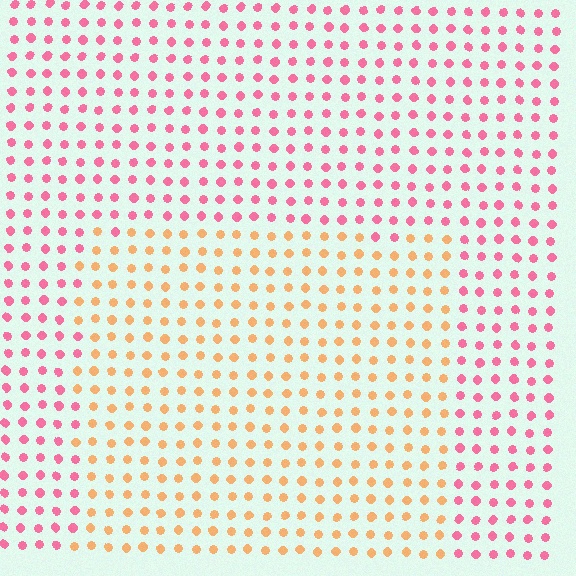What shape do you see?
I see a rectangle.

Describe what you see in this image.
The image is filled with small pink elements in a uniform arrangement. A rectangle-shaped region is visible where the elements are tinted to a slightly different hue, forming a subtle color boundary.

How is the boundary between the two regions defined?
The boundary is defined purely by a slight shift in hue (about 51 degrees). Spacing, size, and orientation are identical on both sides.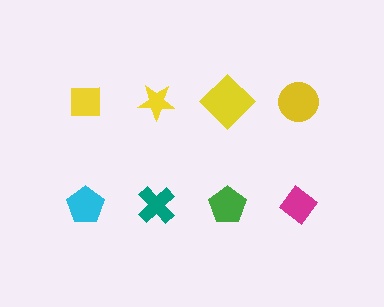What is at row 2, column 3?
A green pentagon.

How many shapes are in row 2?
4 shapes.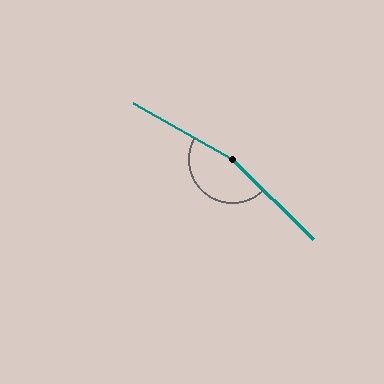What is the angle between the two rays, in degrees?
Approximately 165 degrees.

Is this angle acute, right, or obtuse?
It is obtuse.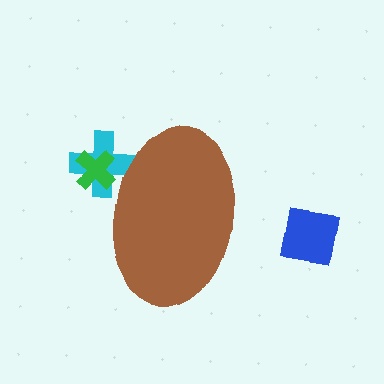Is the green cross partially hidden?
Yes, the green cross is partially hidden behind the brown ellipse.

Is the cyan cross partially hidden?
Yes, the cyan cross is partially hidden behind the brown ellipse.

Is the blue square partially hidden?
No, the blue square is fully visible.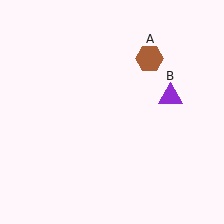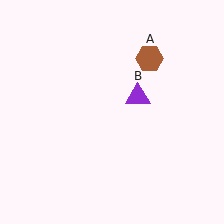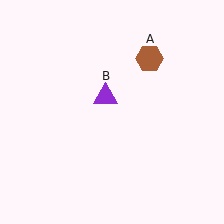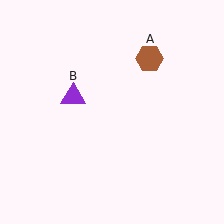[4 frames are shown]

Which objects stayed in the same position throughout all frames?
Brown hexagon (object A) remained stationary.